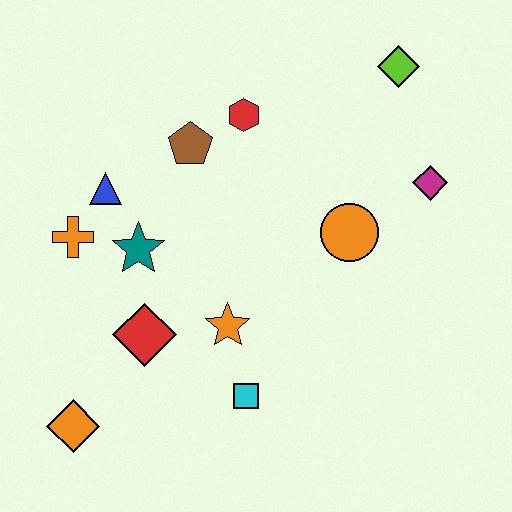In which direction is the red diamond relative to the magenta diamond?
The red diamond is to the left of the magenta diamond.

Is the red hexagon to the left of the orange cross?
No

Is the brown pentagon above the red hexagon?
No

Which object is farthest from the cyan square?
The lime diamond is farthest from the cyan square.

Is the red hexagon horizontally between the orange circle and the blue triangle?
Yes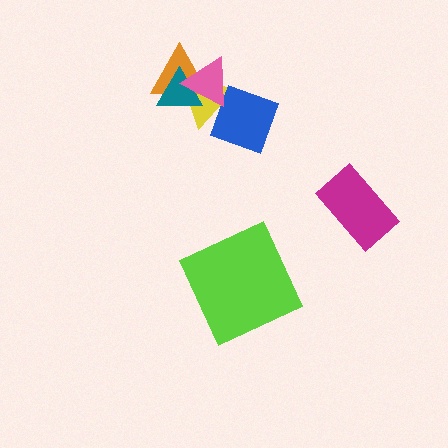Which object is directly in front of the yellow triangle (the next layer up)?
The orange triangle is directly in front of the yellow triangle.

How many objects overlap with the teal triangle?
3 objects overlap with the teal triangle.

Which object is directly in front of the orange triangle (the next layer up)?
The teal triangle is directly in front of the orange triangle.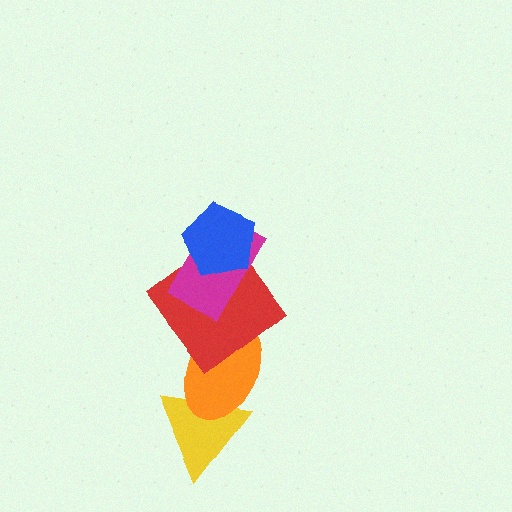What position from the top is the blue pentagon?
The blue pentagon is 1st from the top.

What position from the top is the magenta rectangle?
The magenta rectangle is 2nd from the top.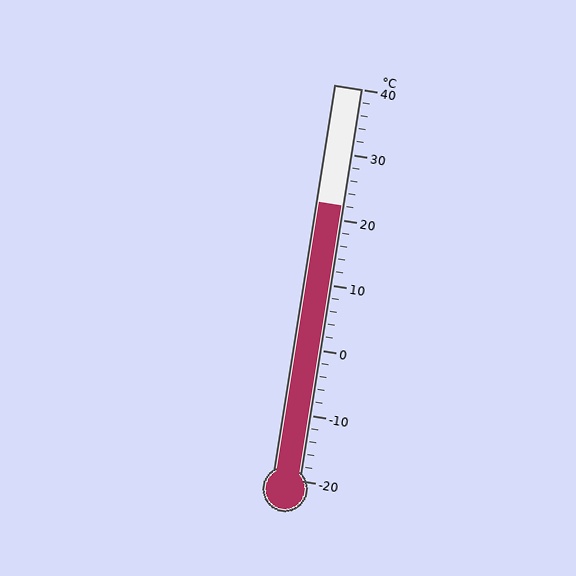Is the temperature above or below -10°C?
The temperature is above -10°C.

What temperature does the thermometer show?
The thermometer shows approximately 22°C.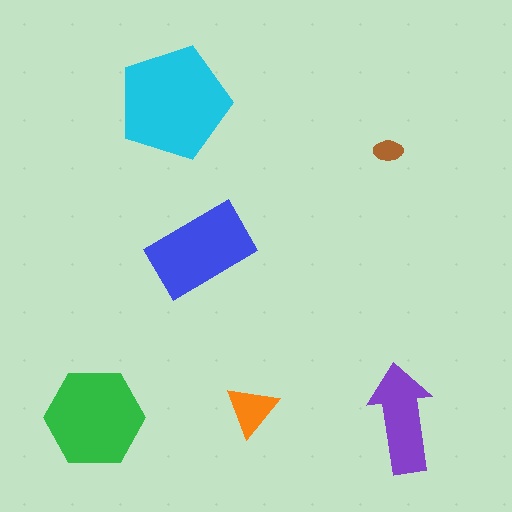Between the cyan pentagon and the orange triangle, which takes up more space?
The cyan pentagon.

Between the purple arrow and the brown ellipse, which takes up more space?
The purple arrow.